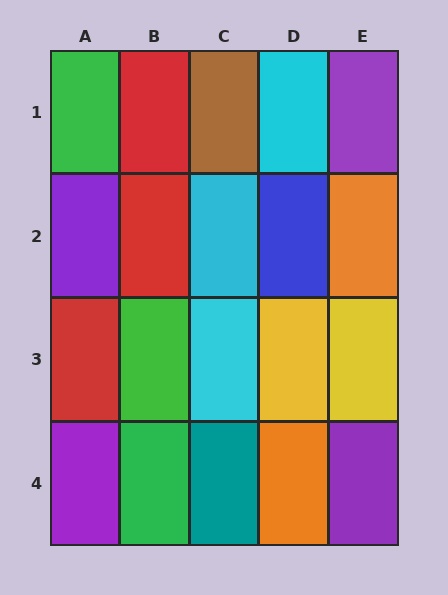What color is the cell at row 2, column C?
Cyan.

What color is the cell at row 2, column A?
Purple.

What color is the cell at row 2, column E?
Orange.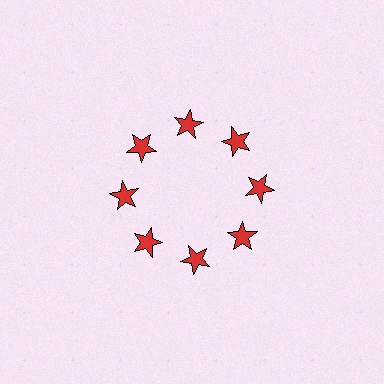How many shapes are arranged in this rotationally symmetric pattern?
There are 8 shapes, arranged in 8 groups of 1.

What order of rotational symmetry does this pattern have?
This pattern has 8-fold rotational symmetry.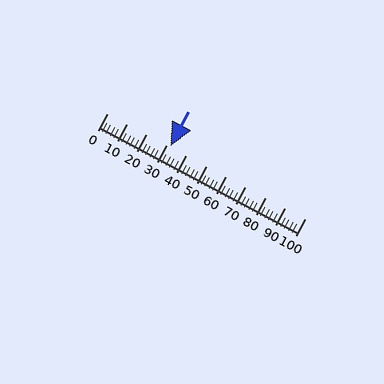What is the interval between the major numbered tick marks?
The major tick marks are spaced 10 units apart.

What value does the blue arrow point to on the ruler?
The blue arrow points to approximately 32.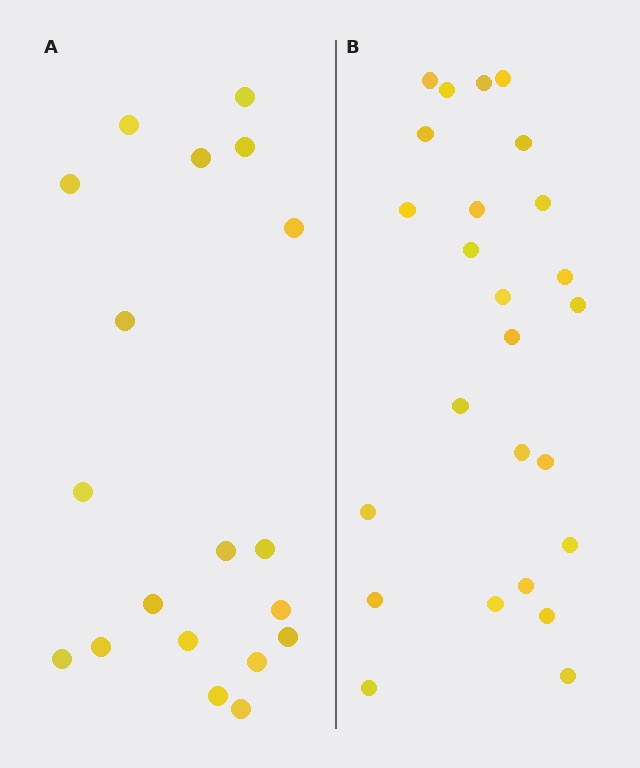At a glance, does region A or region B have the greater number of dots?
Region B (the right region) has more dots.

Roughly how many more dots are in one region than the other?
Region B has about 6 more dots than region A.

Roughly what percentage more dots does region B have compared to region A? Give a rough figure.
About 30% more.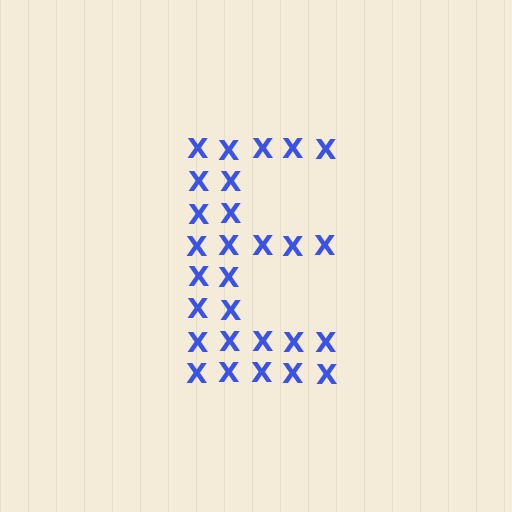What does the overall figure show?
The overall figure shows the letter E.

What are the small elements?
The small elements are letter X's.